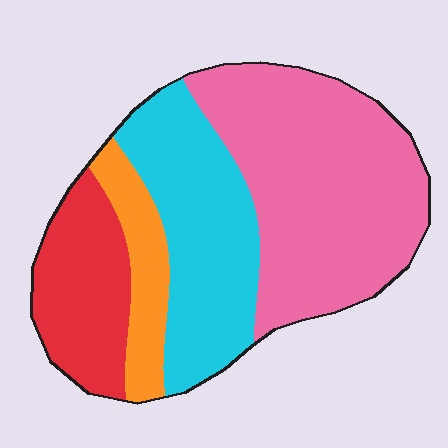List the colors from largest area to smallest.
From largest to smallest: pink, cyan, red, orange.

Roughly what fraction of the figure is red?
Red covers around 20% of the figure.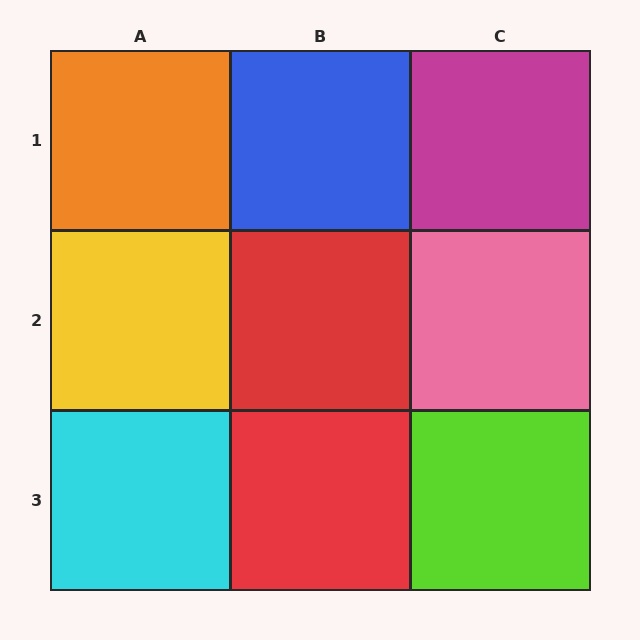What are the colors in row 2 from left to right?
Yellow, red, pink.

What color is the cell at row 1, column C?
Magenta.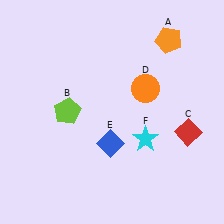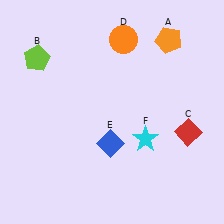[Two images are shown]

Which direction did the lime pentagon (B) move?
The lime pentagon (B) moved up.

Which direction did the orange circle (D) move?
The orange circle (D) moved up.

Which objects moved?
The objects that moved are: the lime pentagon (B), the orange circle (D).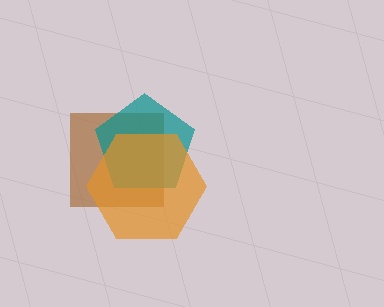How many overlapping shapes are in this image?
There are 3 overlapping shapes in the image.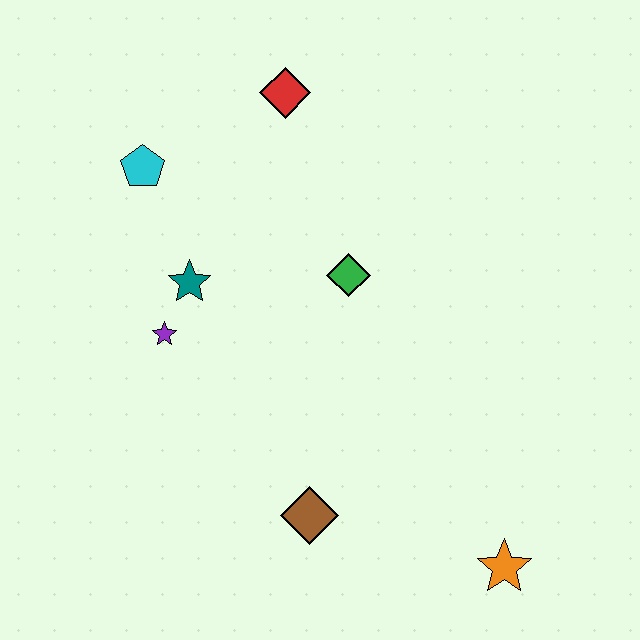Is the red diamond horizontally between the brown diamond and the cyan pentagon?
Yes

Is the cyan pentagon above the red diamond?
No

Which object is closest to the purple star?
The teal star is closest to the purple star.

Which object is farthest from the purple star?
The orange star is farthest from the purple star.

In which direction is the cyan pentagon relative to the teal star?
The cyan pentagon is above the teal star.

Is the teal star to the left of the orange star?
Yes